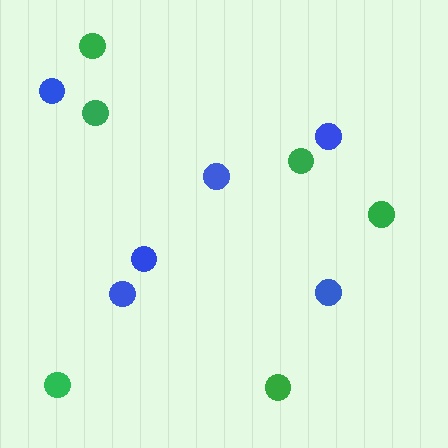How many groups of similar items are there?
There are 2 groups: one group of green circles (6) and one group of blue circles (6).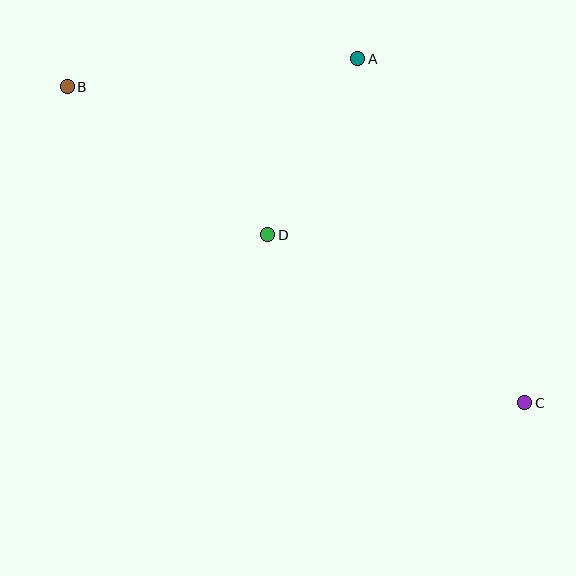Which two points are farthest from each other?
Points B and C are farthest from each other.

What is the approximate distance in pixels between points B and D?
The distance between B and D is approximately 249 pixels.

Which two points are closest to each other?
Points A and D are closest to each other.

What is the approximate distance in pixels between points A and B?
The distance between A and B is approximately 291 pixels.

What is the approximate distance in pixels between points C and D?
The distance between C and D is approximately 307 pixels.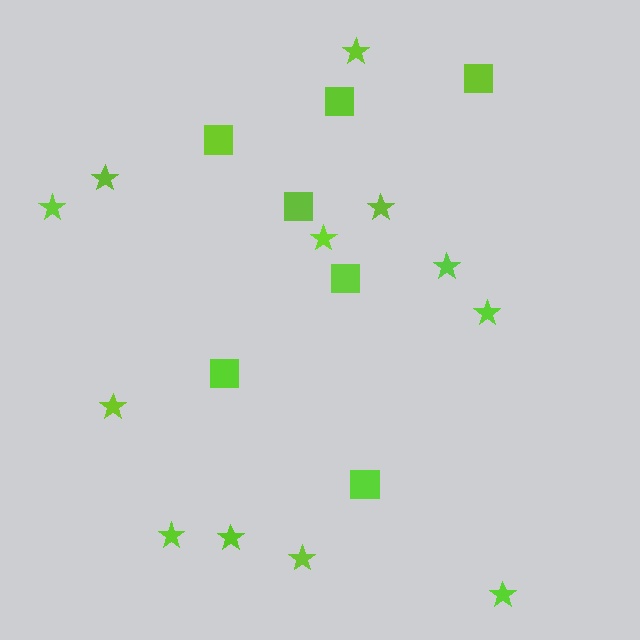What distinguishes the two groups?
There are 2 groups: one group of stars (12) and one group of squares (7).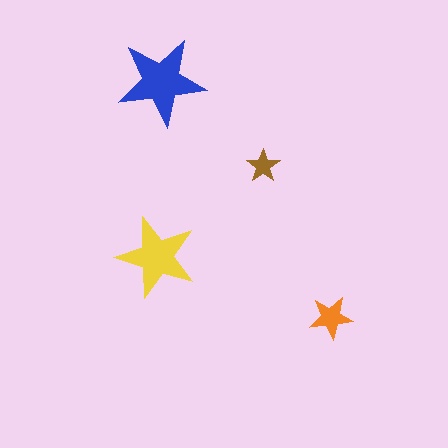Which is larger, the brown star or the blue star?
The blue one.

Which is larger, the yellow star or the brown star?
The yellow one.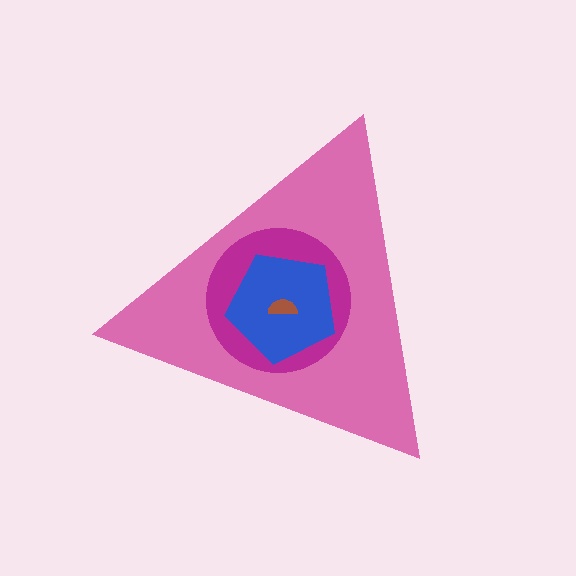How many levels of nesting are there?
4.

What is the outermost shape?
The pink triangle.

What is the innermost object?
The brown semicircle.